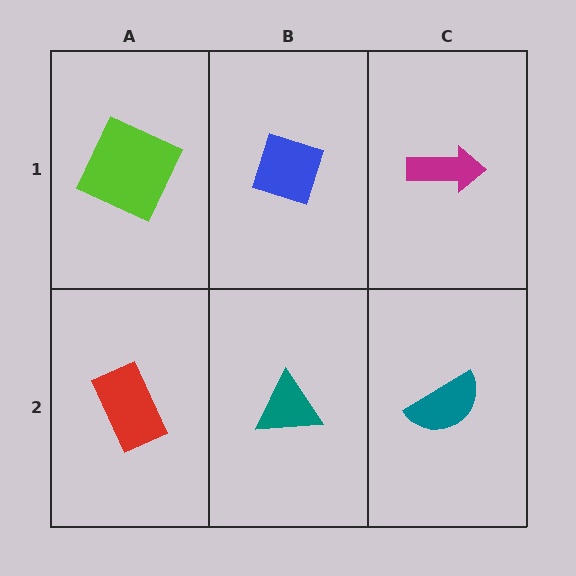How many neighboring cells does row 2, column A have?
2.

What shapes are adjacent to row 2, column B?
A blue diamond (row 1, column B), a red rectangle (row 2, column A), a teal semicircle (row 2, column C).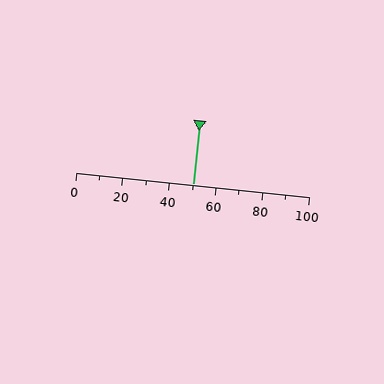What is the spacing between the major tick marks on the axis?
The major ticks are spaced 20 apart.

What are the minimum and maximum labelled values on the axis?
The axis runs from 0 to 100.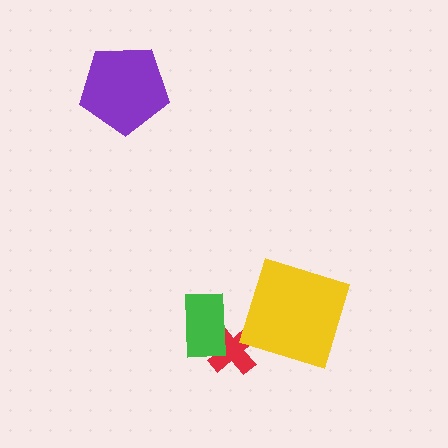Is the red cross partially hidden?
Yes, it is partially covered by another shape.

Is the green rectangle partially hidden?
No, no other shape covers it.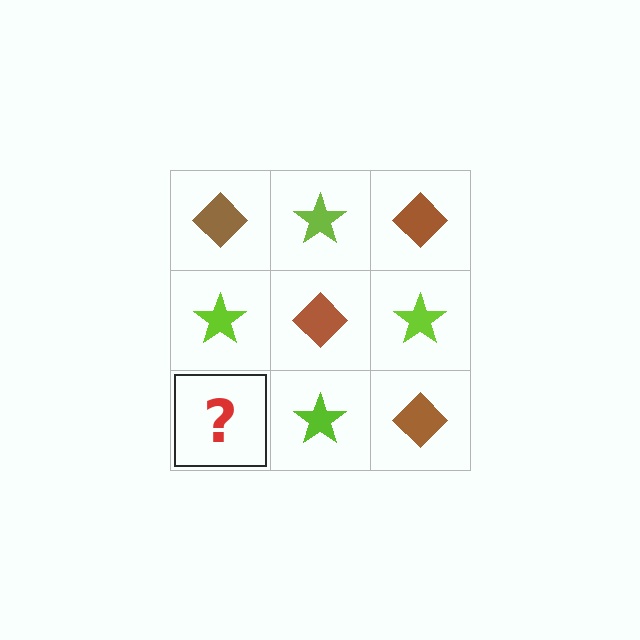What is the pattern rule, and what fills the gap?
The rule is that it alternates brown diamond and lime star in a checkerboard pattern. The gap should be filled with a brown diamond.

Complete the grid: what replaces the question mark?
The question mark should be replaced with a brown diamond.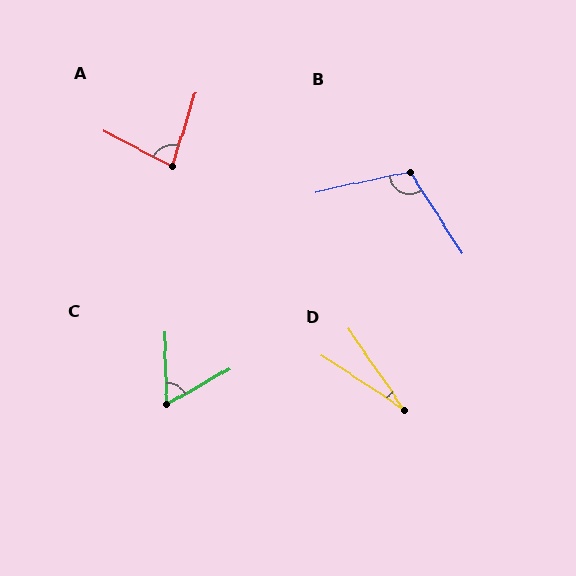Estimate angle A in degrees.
Approximately 80 degrees.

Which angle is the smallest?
D, at approximately 22 degrees.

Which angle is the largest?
B, at approximately 111 degrees.